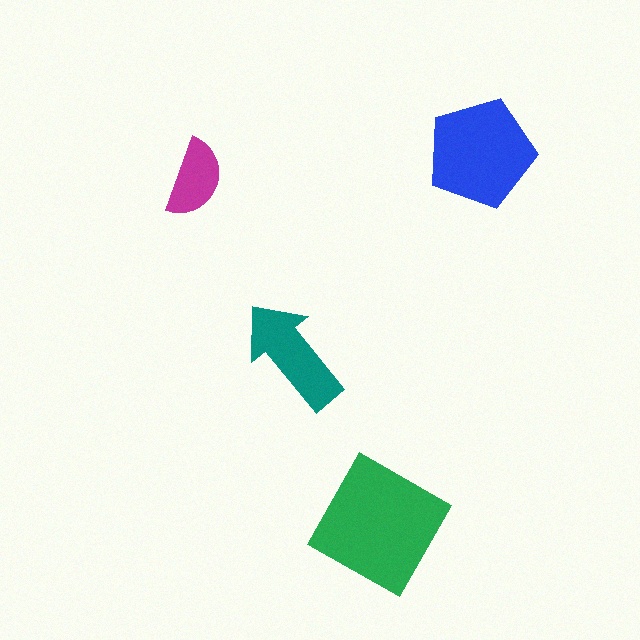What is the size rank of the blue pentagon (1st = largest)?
2nd.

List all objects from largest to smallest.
The green square, the blue pentagon, the teal arrow, the magenta semicircle.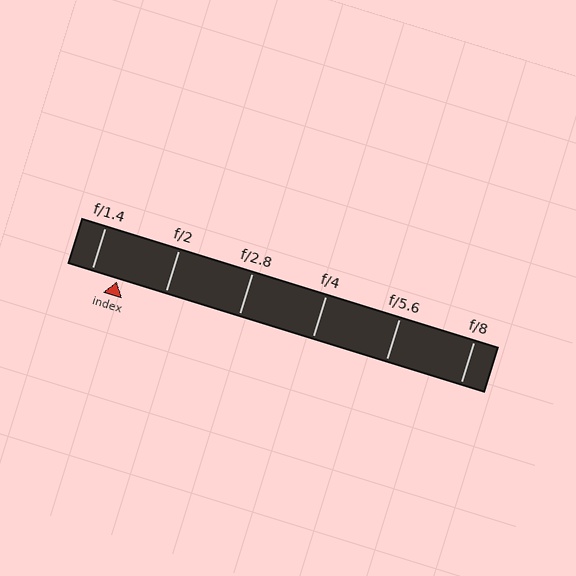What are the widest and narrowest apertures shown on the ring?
The widest aperture shown is f/1.4 and the narrowest is f/8.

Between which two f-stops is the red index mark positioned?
The index mark is between f/1.4 and f/2.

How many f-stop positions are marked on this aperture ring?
There are 6 f-stop positions marked.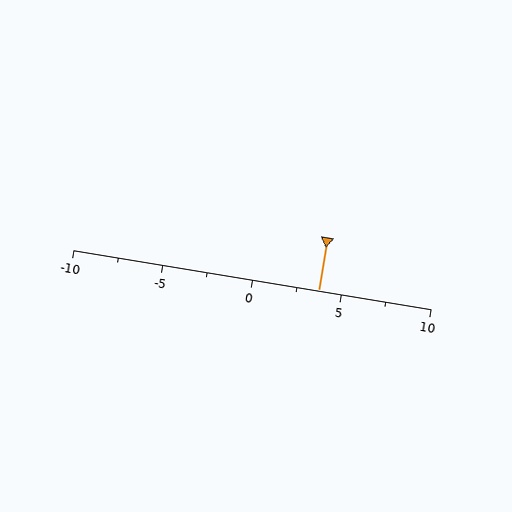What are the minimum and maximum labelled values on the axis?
The axis runs from -10 to 10.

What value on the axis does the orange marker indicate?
The marker indicates approximately 3.8.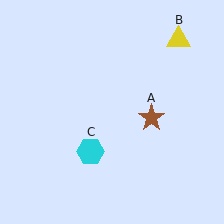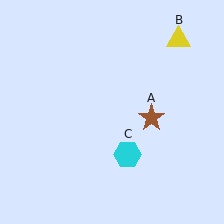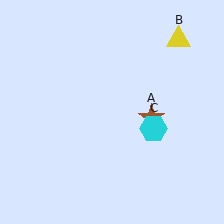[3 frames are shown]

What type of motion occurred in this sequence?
The cyan hexagon (object C) rotated counterclockwise around the center of the scene.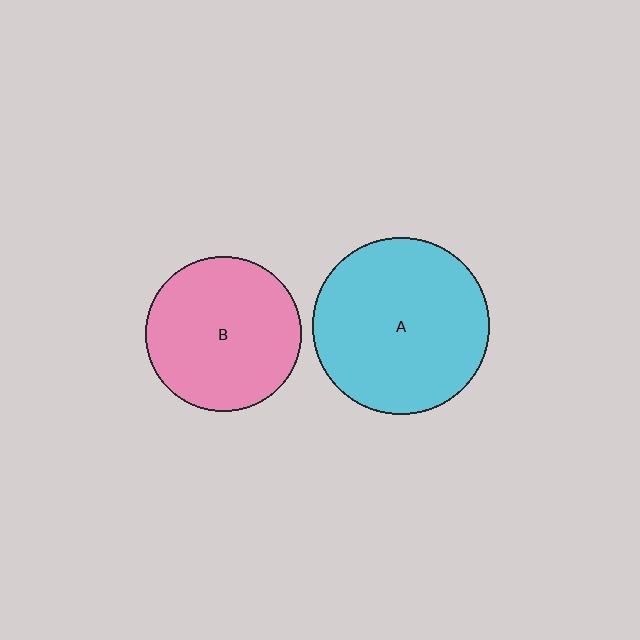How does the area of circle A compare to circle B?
Approximately 1.3 times.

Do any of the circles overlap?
No, none of the circles overlap.